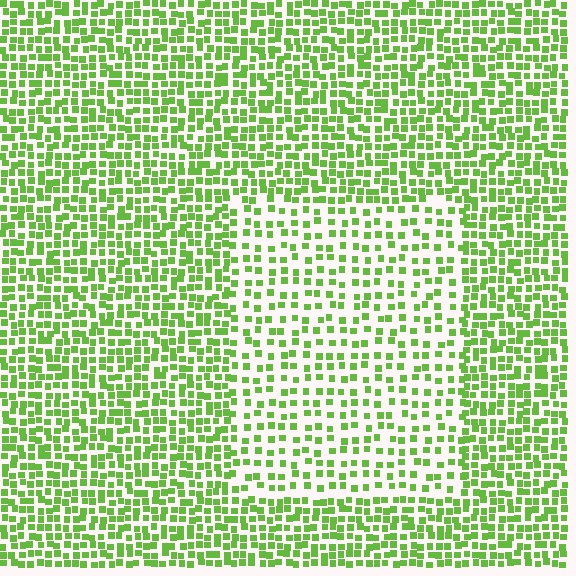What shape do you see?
I see a rectangle.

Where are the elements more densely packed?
The elements are more densely packed outside the rectangle boundary.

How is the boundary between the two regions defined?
The boundary is defined by a change in element density (approximately 1.8x ratio). All elements are the same color, size, and shape.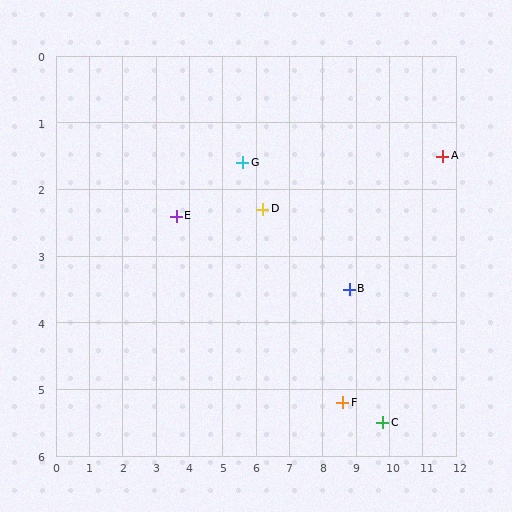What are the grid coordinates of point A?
Point A is at approximately (11.6, 1.5).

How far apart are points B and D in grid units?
Points B and D are about 2.9 grid units apart.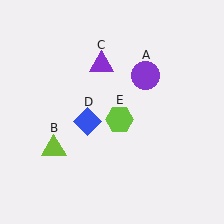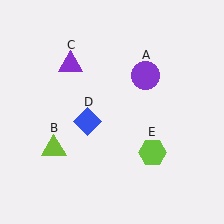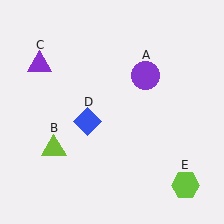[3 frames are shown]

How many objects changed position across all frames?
2 objects changed position: purple triangle (object C), lime hexagon (object E).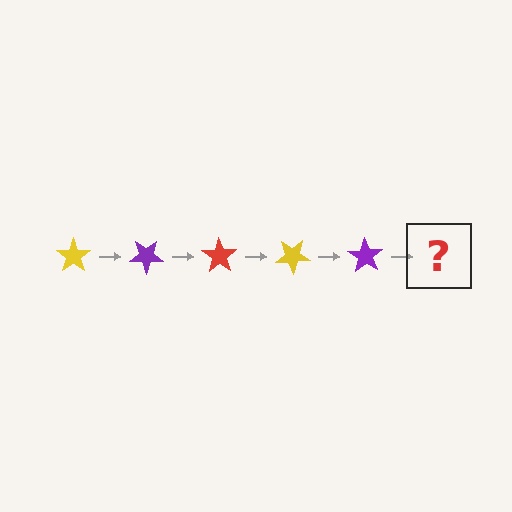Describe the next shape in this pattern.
It should be a red star, rotated 175 degrees from the start.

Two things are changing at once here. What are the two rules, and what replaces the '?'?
The two rules are that it rotates 35 degrees each step and the color cycles through yellow, purple, and red. The '?' should be a red star, rotated 175 degrees from the start.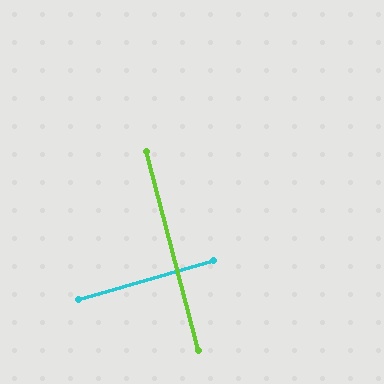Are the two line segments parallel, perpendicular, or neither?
Perpendicular — they meet at approximately 88°.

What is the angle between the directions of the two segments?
Approximately 88 degrees.